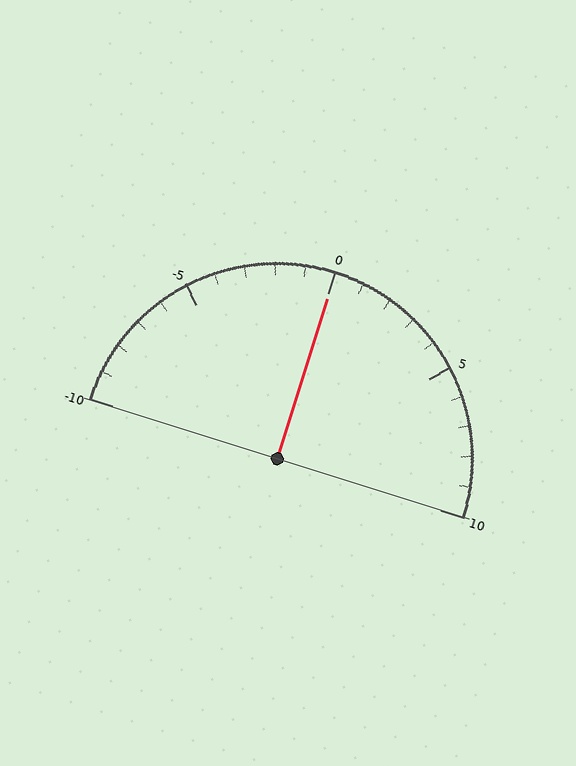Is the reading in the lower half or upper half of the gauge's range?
The reading is in the upper half of the range (-10 to 10).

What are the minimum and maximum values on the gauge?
The gauge ranges from -10 to 10.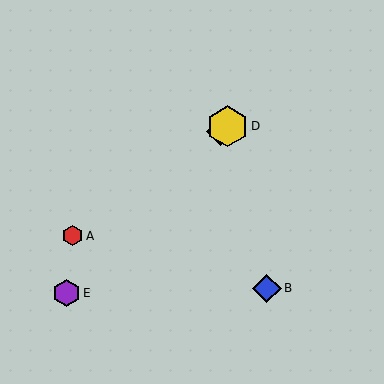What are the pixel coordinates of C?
Object C is at (220, 131).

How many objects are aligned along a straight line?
3 objects (A, C, D) are aligned along a straight line.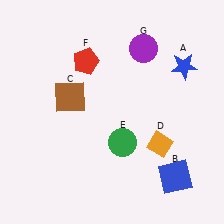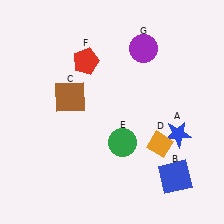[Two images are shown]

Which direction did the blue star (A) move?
The blue star (A) moved down.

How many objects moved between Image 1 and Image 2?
1 object moved between the two images.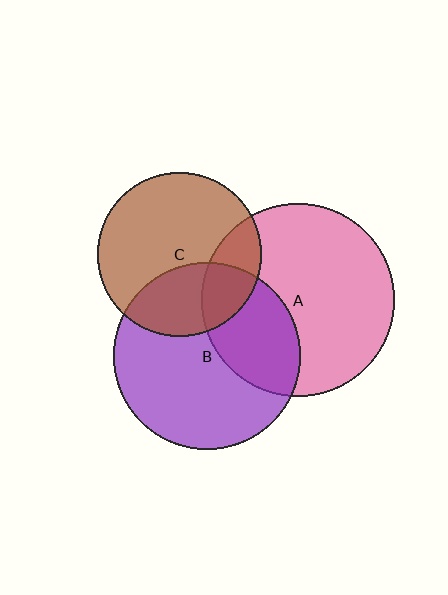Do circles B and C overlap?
Yes.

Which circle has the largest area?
Circle A (pink).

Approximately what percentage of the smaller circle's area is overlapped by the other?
Approximately 35%.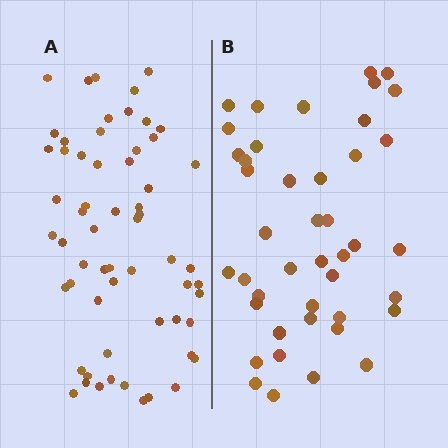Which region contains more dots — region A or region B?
Region A (the left region) has more dots.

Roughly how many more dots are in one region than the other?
Region A has approximately 15 more dots than region B.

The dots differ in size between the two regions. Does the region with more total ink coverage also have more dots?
No. Region B has more total ink coverage because its dots are larger, but region A actually contains more individual dots. Total area can be misleading — the number of items is what matters here.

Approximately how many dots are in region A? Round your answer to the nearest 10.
About 60 dots.